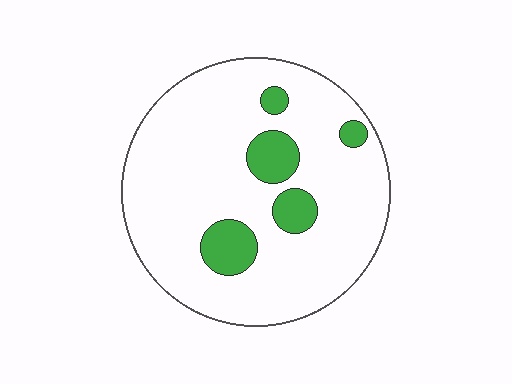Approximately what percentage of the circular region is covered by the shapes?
Approximately 15%.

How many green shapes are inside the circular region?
5.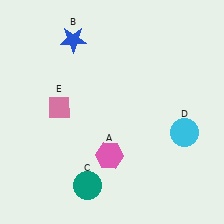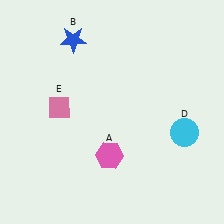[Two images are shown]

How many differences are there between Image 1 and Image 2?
There is 1 difference between the two images.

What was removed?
The teal circle (C) was removed in Image 2.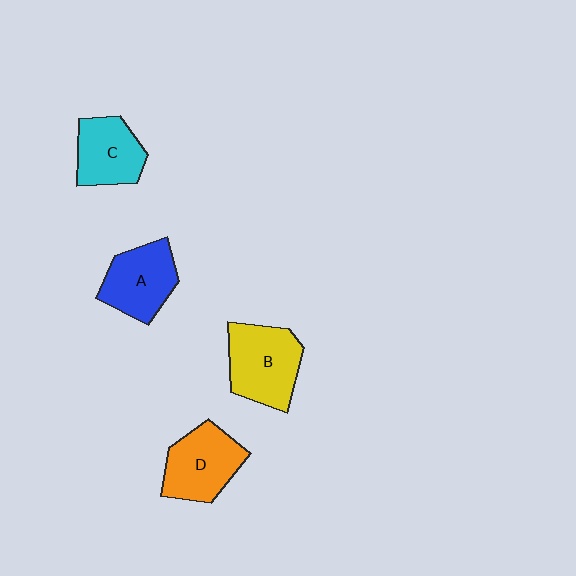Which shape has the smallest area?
Shape C (cyan).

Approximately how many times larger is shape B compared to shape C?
Approximately 1.3 times.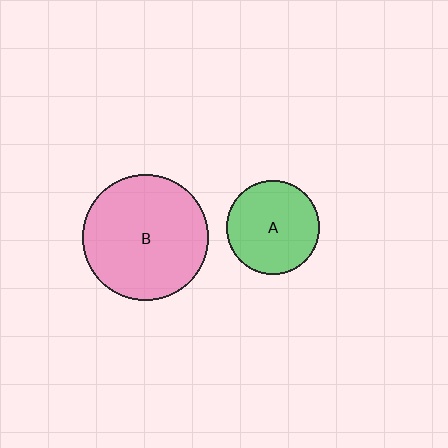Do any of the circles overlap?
No, none of the circles overlap.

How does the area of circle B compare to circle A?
Approximately 1.8 times.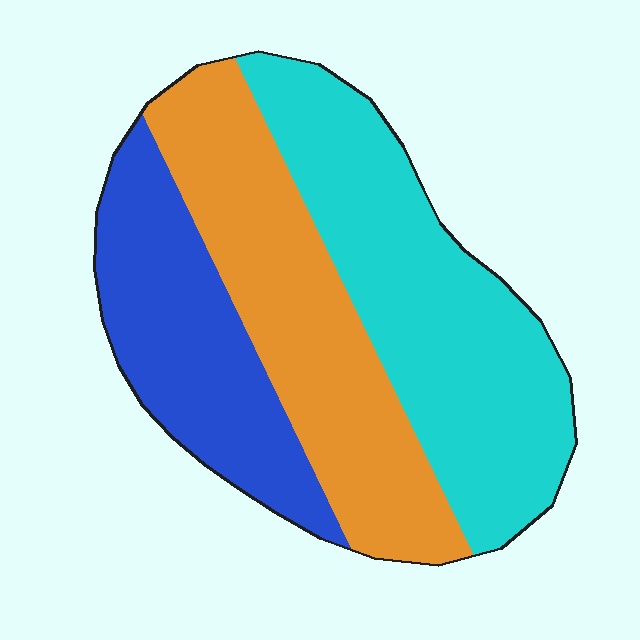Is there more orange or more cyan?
Cyan.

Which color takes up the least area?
Blue, at roughly 25%.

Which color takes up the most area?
Cyan, at roughly 40%.